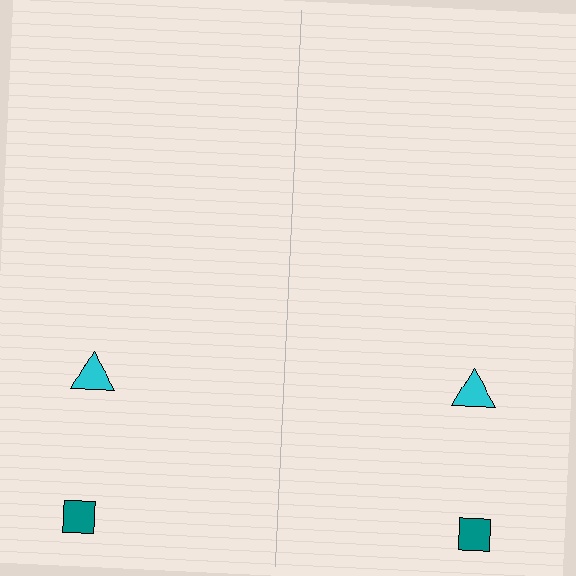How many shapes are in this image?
There are 4 shapes in this image.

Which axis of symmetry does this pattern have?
The pattern has a vertical axis of symmetry running through the center of the image.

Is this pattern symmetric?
Yes, this pattern has bilateral (reflection) symmetry.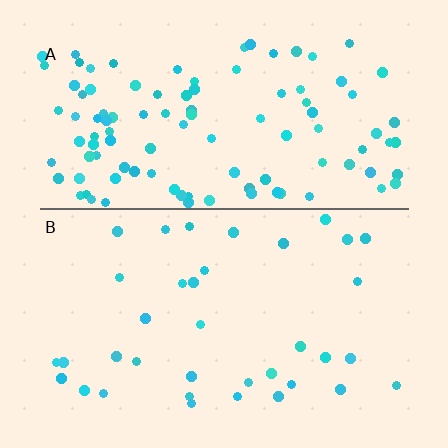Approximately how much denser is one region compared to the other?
Approximately 2.9× — region A over region B.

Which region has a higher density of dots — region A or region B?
A (the top).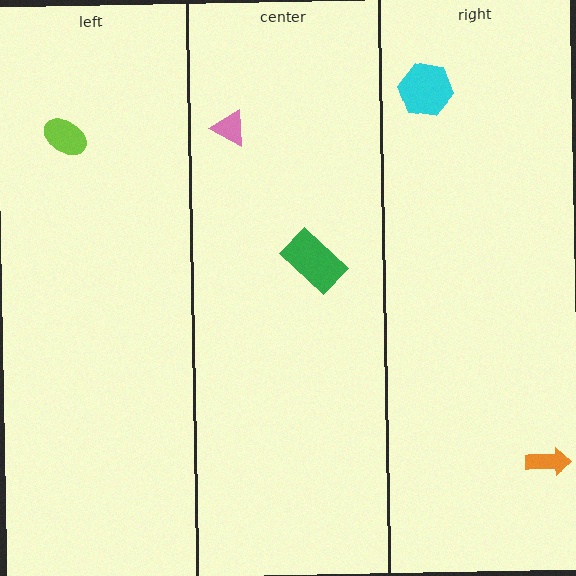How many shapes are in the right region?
2.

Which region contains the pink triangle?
The center region.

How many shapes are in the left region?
1.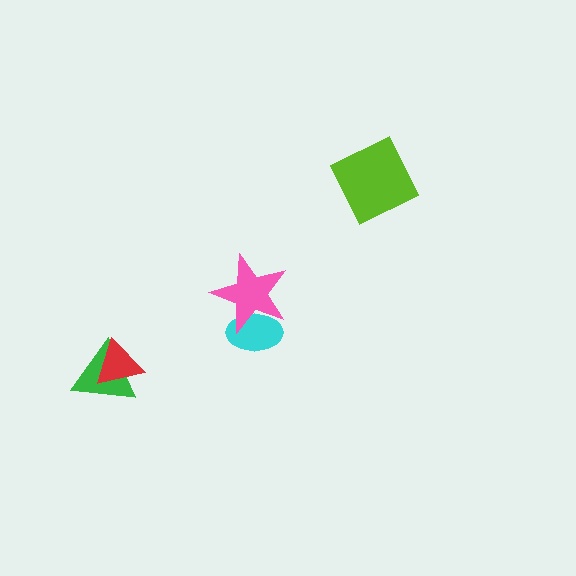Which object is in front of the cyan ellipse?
The pink star is in front of the cyan ellipse.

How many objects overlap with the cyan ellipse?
1 object overlaps with the cyan ellipse.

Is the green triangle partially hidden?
Yes, it is partially covered by another shape.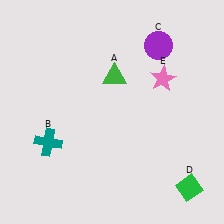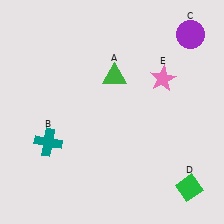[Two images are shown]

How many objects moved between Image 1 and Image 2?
1 object moved between the two images.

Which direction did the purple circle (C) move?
The purple circle (C) moved right.